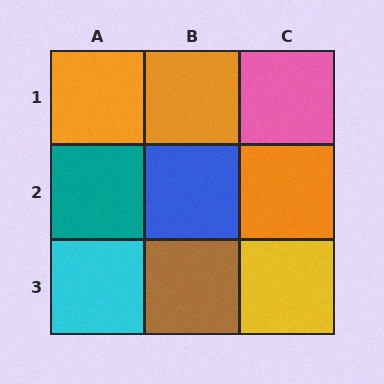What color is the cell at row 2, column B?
Blue.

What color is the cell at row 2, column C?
Orange.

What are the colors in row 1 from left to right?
Orange, orange, pink.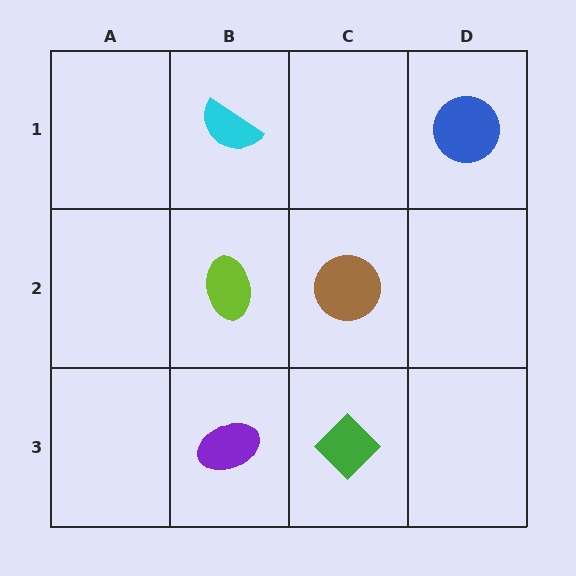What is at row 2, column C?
A brown circle.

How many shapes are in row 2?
2 shapes.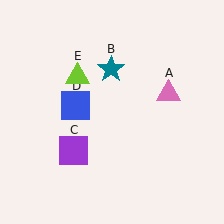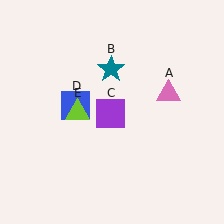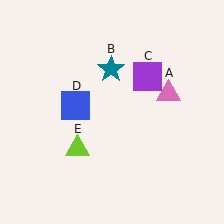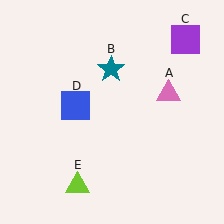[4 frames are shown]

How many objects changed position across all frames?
2 objects changed position: purple square (object C), lime triangle (object E).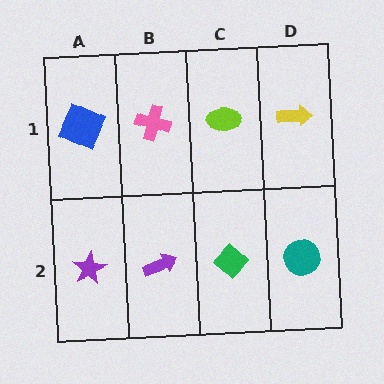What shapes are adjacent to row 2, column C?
A lime ellipse (row 1, column C), a purple arrow (row 2, column B), a teal circle (row 2, column D).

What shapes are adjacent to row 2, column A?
A blue square (row 1, column A), a purple arrow (row 2, column B).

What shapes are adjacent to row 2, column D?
A yellow arrow (row 1, column D), a green diamond (row 2, column C).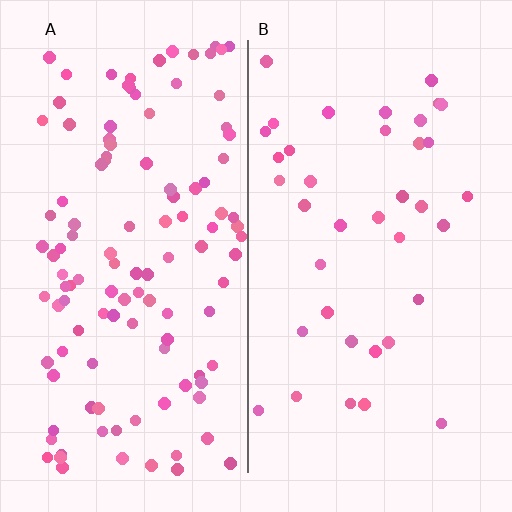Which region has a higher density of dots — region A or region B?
A (the left).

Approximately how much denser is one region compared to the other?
Approximately 3.1× — region A over region B.